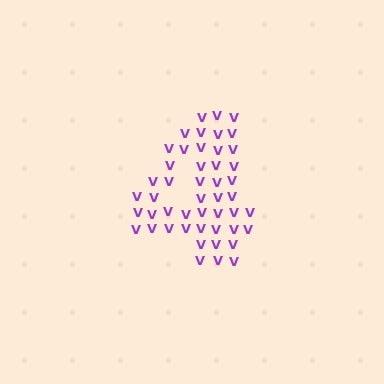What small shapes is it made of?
It is made of small letter V's.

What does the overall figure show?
The overall figure shows the digit 4.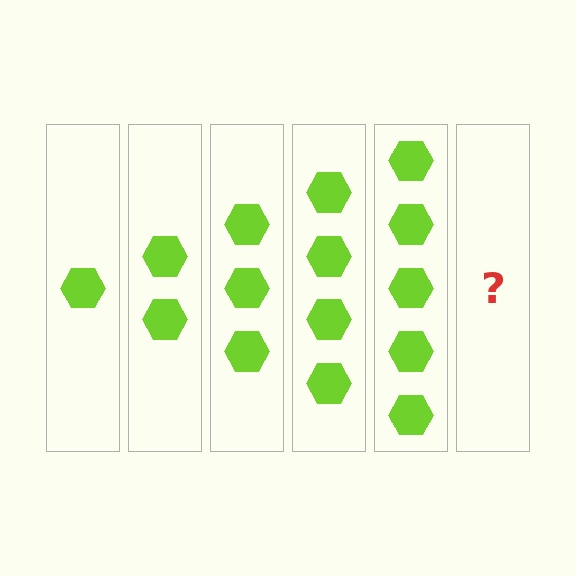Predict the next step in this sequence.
The next step is 6 hexagons.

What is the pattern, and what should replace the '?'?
The pattern is that each step adds one more hexagon. The '?' should be 6 hexagons.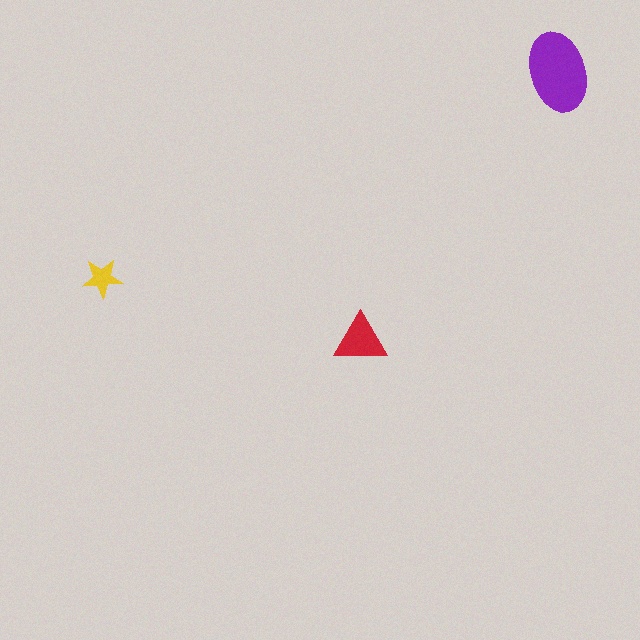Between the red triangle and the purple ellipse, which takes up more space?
The purple ellipse.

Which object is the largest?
The purple ellipse.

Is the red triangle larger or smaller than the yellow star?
Larger.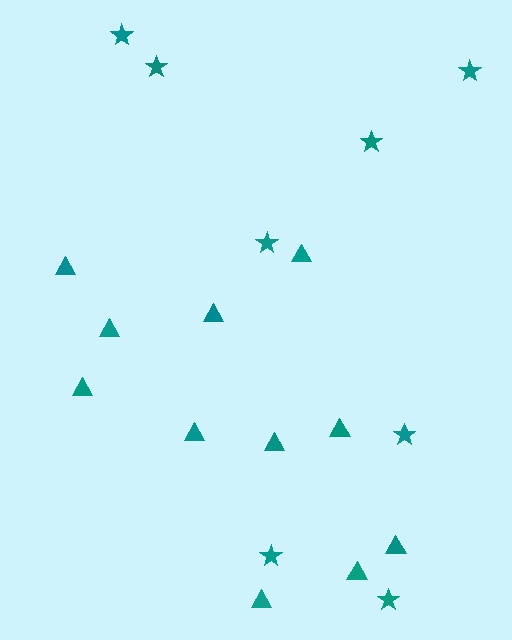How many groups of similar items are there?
There are 2 groups: one group of triangles (11) and one group of stars (8).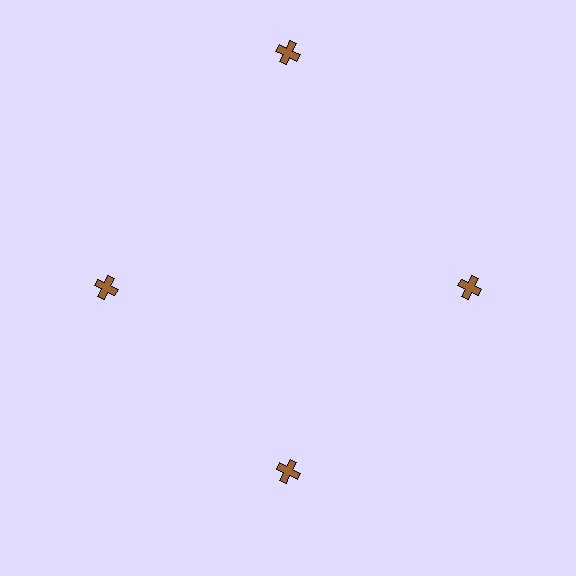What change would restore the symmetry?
The symmetry would be restored by moving it inward, back onto the ring so that all 4 crosses sit at equal angles and equal distance from the center.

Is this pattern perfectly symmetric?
No. The 4 brown crosses are arranged in a ring, but one element near the 12 o'clock position is pushed outward from the center, breaking the 4-fold rotational symmetry.